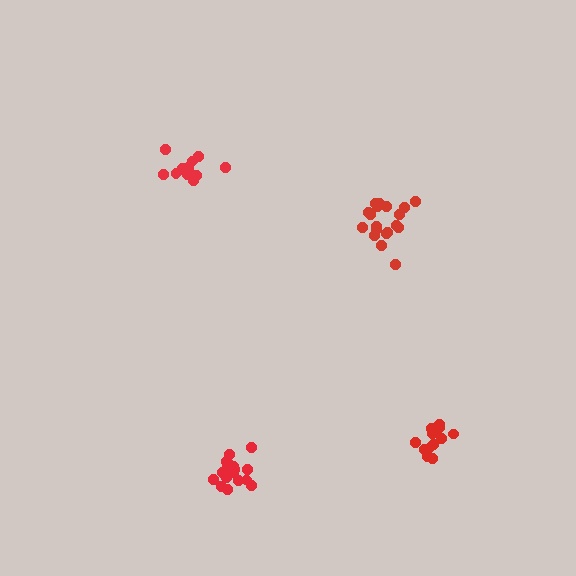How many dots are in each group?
Group 1: 14 dots, Group 2: 18 dots, Group 3: 19 dots, Group 4: 14 dots (65 total).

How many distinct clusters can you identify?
There are 4 distinct clusters.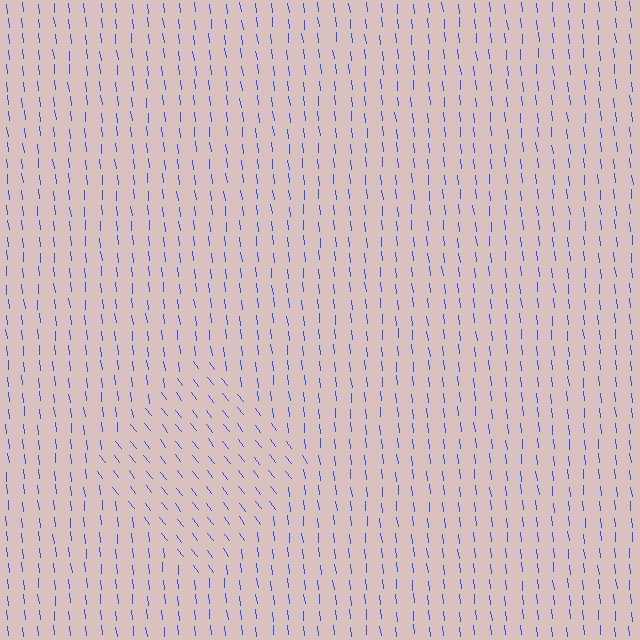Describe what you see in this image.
The image is filled with small blue line segments. A diamond region in the image has lines oriented differently from the surrounding lines, creating a visible texture boundary.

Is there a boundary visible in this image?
Yes, there is a texture boundary formed by a change in line orientation.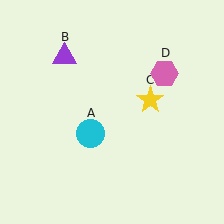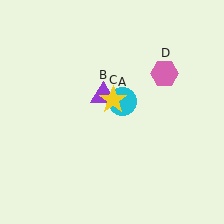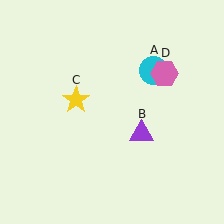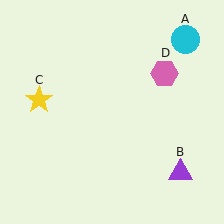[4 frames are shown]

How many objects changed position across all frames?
3 objects changed position: cyan circle (object A), purple triangle (object B), yellow star (object C).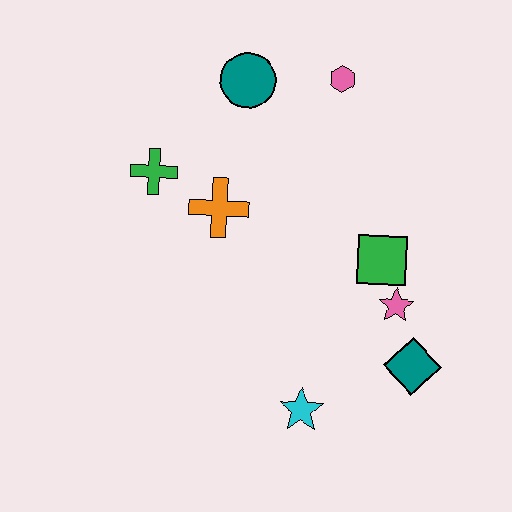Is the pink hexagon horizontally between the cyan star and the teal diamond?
Yes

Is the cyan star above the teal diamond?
No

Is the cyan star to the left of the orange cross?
No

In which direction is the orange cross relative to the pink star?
The orange cross is to the left of the pink star.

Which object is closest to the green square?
The pink star is closest to the green square.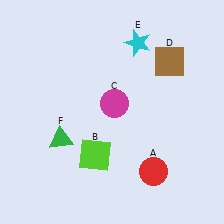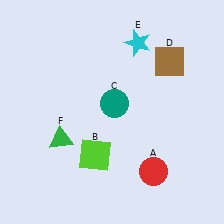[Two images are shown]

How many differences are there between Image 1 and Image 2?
There is 1 difference between the two images.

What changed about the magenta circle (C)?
In Image 1, C is magenta. In Image 2, it changed to teal.